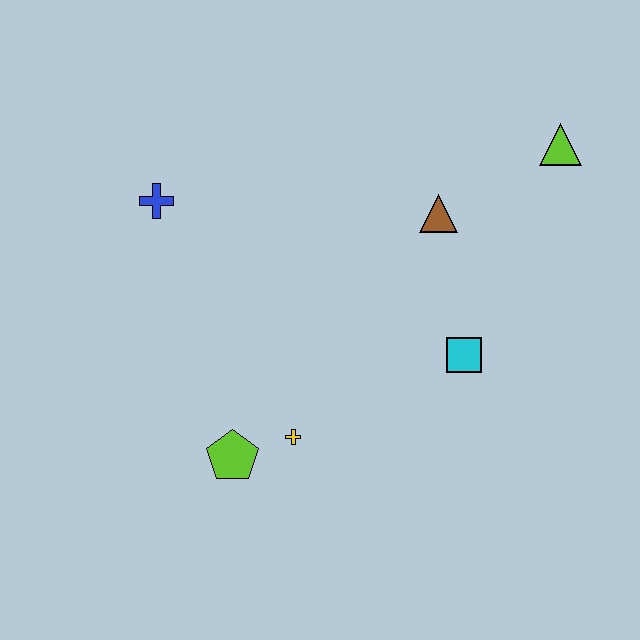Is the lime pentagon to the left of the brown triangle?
Yes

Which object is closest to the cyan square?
The brown triangle is closest to the cyan square.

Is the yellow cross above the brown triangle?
No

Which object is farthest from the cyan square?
The blue cross is farthest from the cyan square.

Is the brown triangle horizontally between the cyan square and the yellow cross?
Yes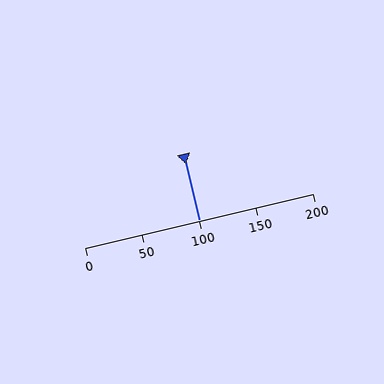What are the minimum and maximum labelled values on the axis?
The axis runs from 0 to 200.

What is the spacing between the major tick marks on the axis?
The major ticks are spaced 50 apart.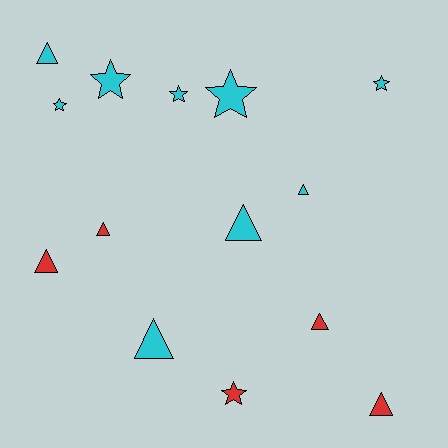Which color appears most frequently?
Cyan, with 9 objects.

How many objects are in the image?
There are 14 objects.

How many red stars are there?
There is 1 red star.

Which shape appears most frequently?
Triangle, with 8 objects.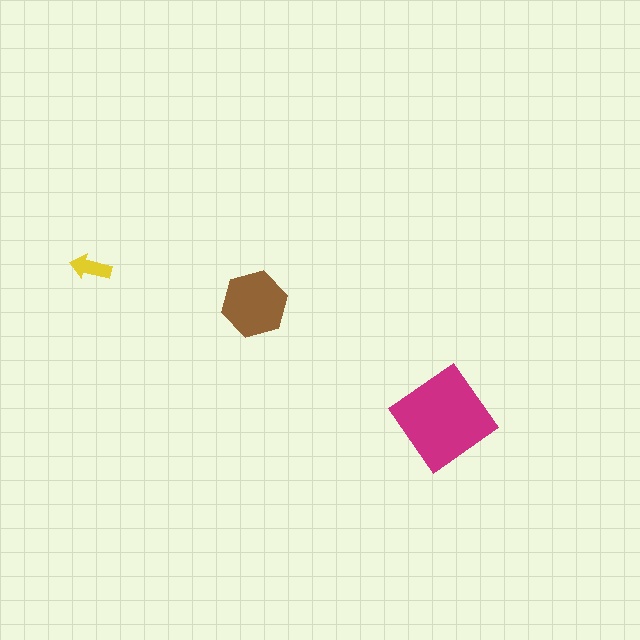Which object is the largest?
The magenta diamond.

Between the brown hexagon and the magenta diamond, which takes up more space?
The magenta diamond.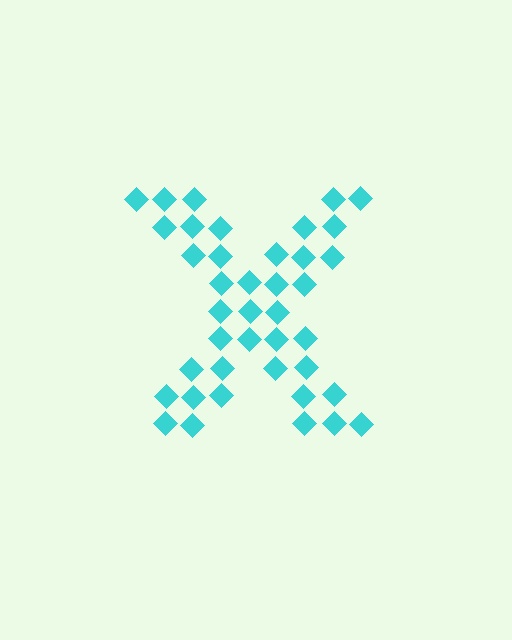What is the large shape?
The large shape is the letter X.